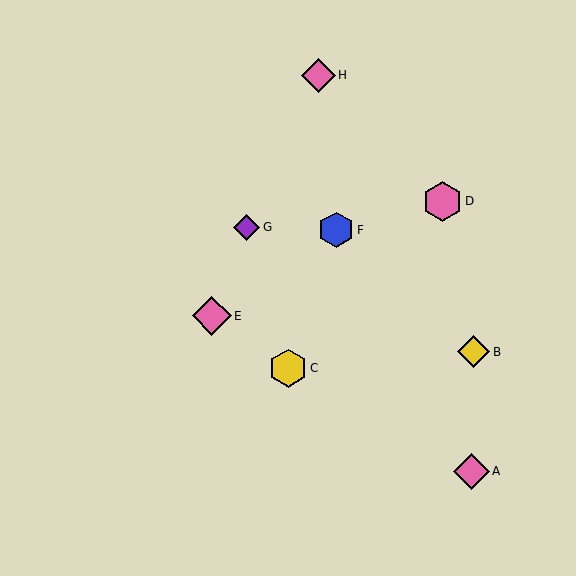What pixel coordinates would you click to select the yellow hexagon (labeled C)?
Click at (288, 368) to select the yellow hexagon C.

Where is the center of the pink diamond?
The center of the pink diamond is at (318, 75).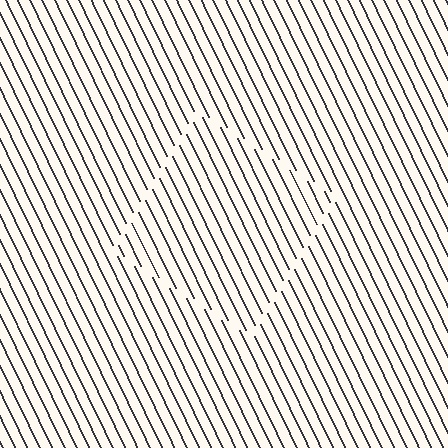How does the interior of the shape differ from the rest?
The interior of the shape contains the same grating, shifted by half a period — the contour is defined by the phase discontinuity where line-ends from the inner and outer gratings abut.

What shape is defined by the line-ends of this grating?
An illusory square. The interior of the shape contains the same grating, shifted by half a period — the contour is defined by the phase discontinuity where line-ends from the inner and outer gratings abut.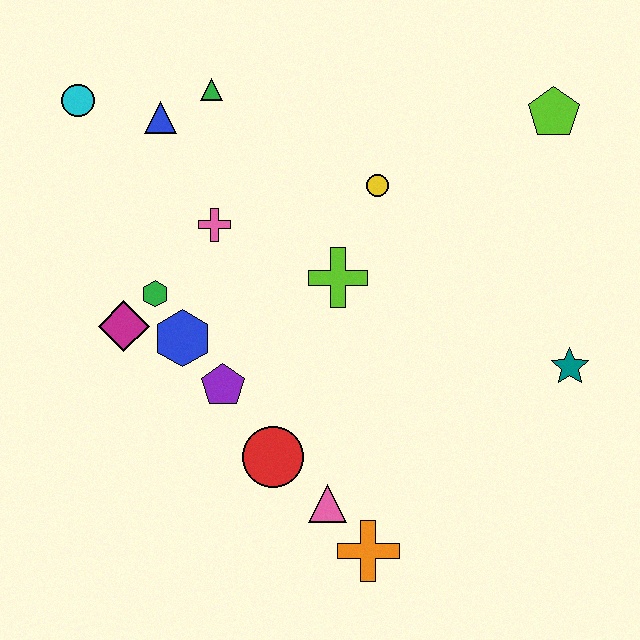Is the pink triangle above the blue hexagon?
No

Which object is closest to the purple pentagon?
The blue hexagon is closest to the purple pentagon.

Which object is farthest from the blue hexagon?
The lime pentagon is farthest from the blue hexagon.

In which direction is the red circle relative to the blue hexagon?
The red circle is below the blue hexagon.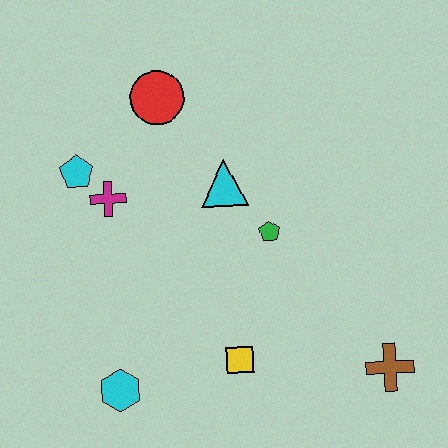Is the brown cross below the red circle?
Yes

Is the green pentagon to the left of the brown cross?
Yes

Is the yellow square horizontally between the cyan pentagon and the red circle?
No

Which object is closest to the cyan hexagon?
The yellow square is closest to the cyan hexagon.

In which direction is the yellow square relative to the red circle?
The yellow square is below the red circle.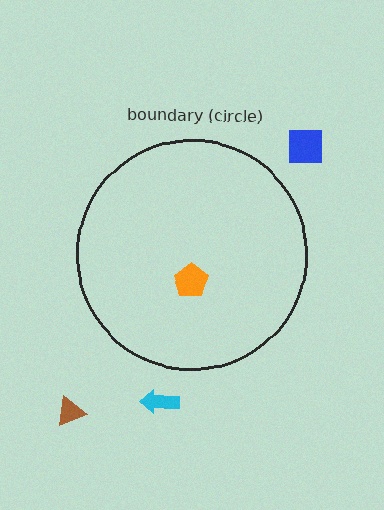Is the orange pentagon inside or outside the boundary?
Inside.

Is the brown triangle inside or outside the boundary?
Outside.